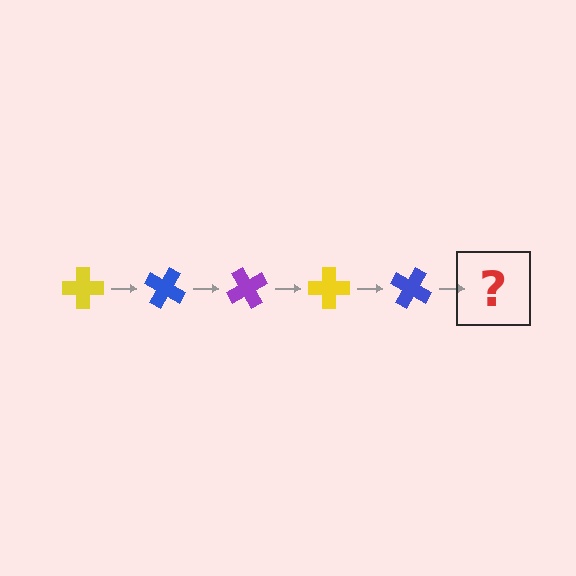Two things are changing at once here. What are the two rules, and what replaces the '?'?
The two rules are that it rotates 30 degrees each step and the color cycles through yellow, blue, and purple. The '?' should be a purple cross, rotated 150 degrees from the start.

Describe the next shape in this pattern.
It should be a purple cross, rotated 150 degrees from the start.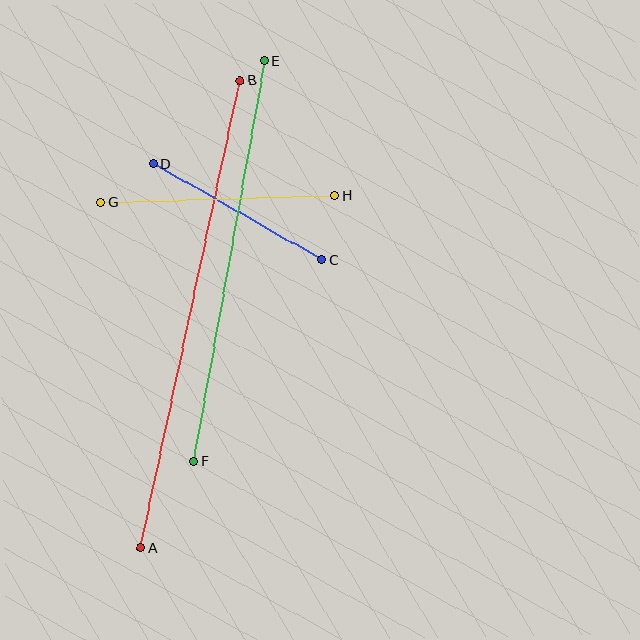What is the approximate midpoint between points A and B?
The midpoint is at approximately (191, 314) pixels.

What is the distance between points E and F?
The distance is approximately 407 pixels.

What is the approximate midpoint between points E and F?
The midpoint is at approximately (229, 261) pixels.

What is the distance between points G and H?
The distance is approximately 234 pixels.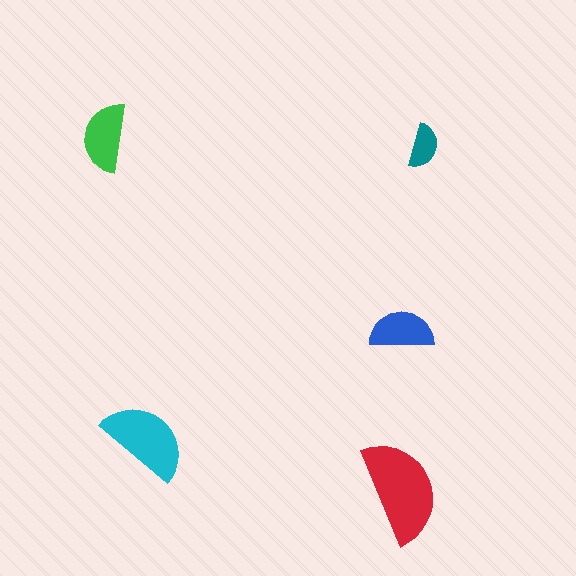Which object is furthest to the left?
The green semicircle is leftmost.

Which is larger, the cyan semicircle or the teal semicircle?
The cyan one.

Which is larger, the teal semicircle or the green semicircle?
The green one.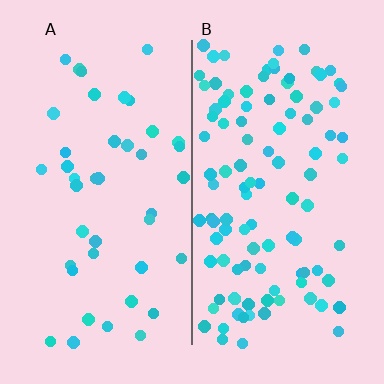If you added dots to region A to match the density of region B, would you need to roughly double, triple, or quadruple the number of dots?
Approximately triple.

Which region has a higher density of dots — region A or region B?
B (the right).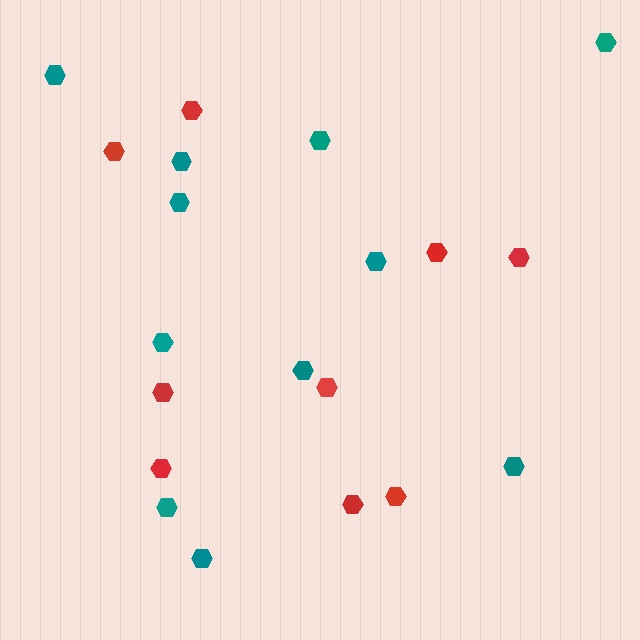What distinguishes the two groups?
There are 2 groups: one group of red hexagons (9) and one group of teal hexagons (11).